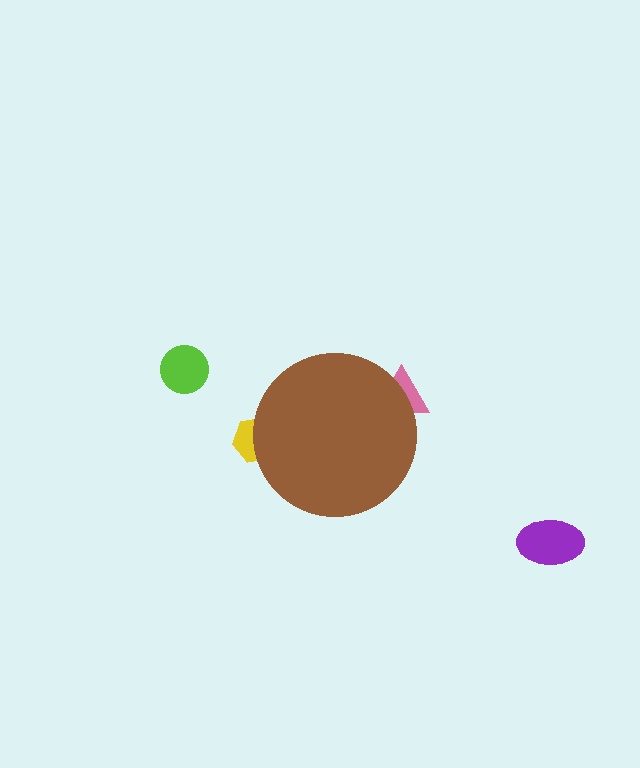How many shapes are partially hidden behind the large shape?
2 shapes are partially hidden.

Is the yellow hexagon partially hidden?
Yes, the yellow hexagon is partially hidden behind the brown circle.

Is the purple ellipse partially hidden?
No, the purple ellipse is fully visible.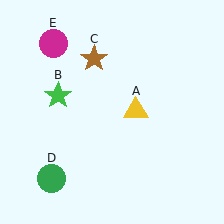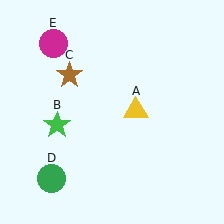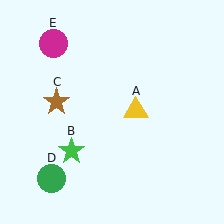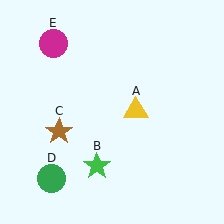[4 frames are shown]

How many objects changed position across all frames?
2 objects changed position: green star (object B), brown star (object C).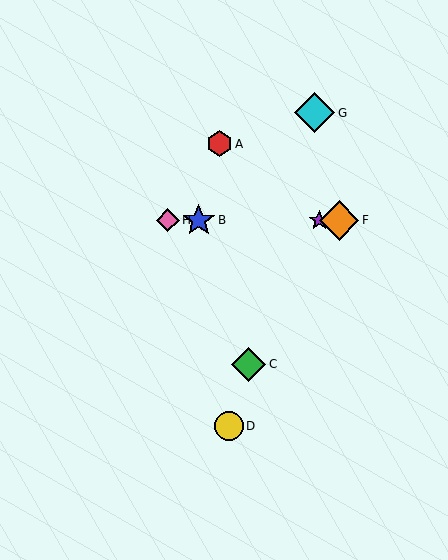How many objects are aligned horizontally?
4 objects (B, E, F, H) are aligned horizontally.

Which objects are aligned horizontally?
Objects B, E, F, H are aligned horizontally.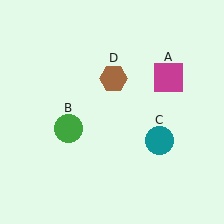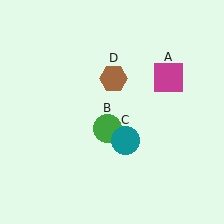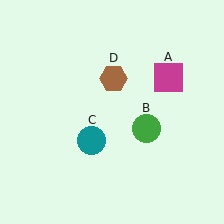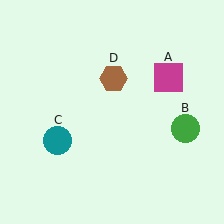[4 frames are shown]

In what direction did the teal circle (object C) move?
The teal circle (object C) moved left.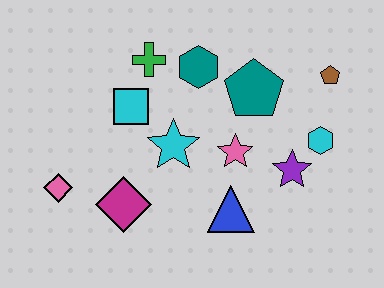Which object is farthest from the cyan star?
The brown pentagon is farthest from the cyan star.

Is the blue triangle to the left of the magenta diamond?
No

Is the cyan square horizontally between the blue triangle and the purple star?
No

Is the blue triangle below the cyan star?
Yes